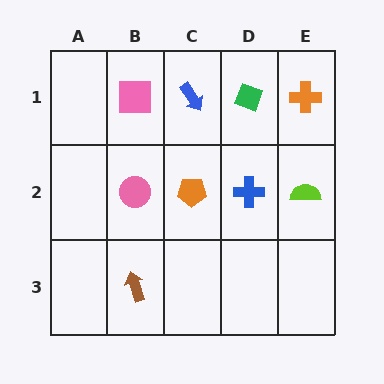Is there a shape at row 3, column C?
No, that cell is empty.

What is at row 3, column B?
A brown arrow.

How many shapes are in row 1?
4 shapes.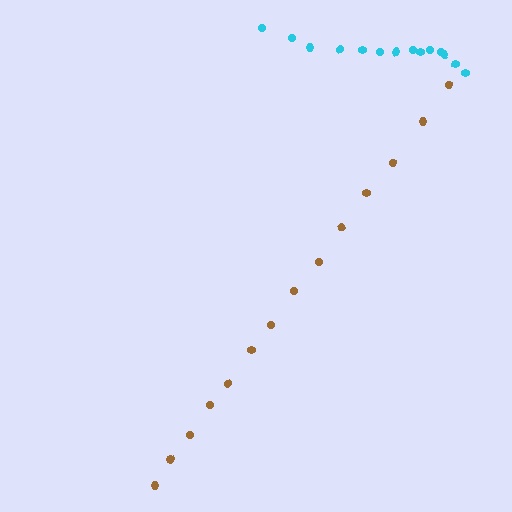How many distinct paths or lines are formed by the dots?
There are 2 distinct paths.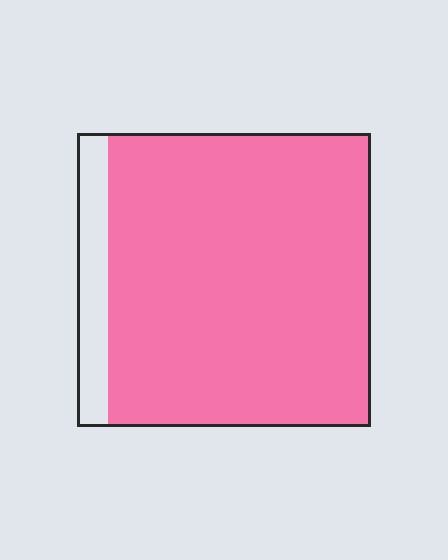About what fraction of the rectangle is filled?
About nine tenths (9/10).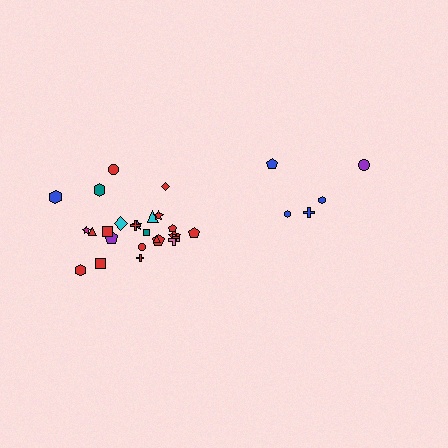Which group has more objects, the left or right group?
The left group.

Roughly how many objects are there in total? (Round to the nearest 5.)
Roughly 30 objects in total.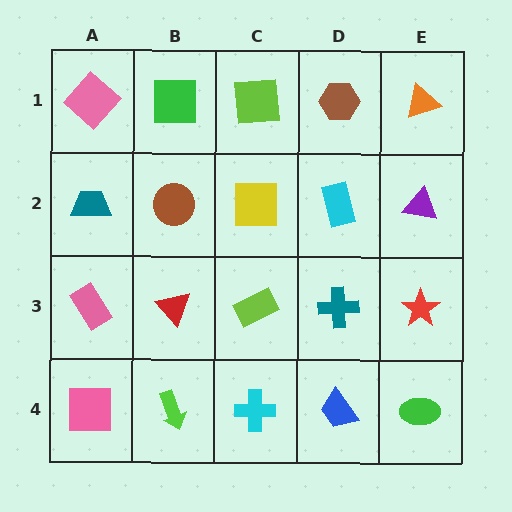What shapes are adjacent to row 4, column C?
A lime rectangle (row 3, column C), a lime arrow (row 4, column B), a blue trapezoid (row 4, column D).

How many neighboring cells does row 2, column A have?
3.